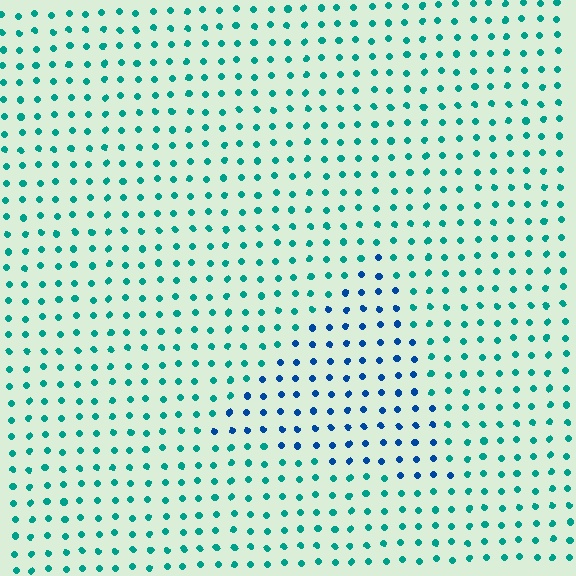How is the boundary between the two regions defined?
The boundary is defined purely by a slight shift in hue (about 42 degrees). Spacing, size, and orientation are identical on both sides.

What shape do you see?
I see a triangle.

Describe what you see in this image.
The image is filled with small teal elements in a uniform arrangement. A triangle-shaped region is visible where the elements are tinted to a slightly different hue, forming a subtle color boundary.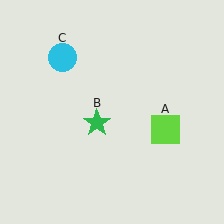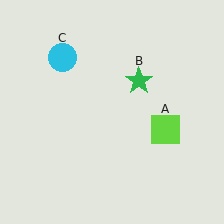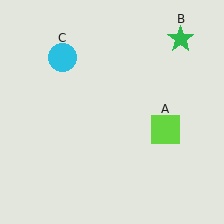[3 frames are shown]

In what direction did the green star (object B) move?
The green star (object B) moved up and to the right.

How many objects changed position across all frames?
1 object changed position: green star (object B).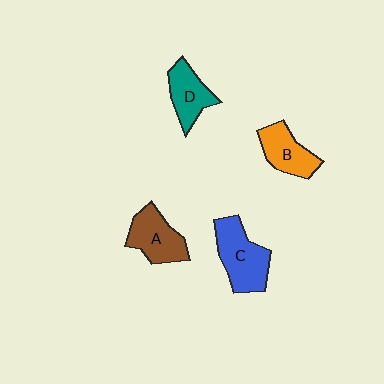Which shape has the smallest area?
Shape D (teal).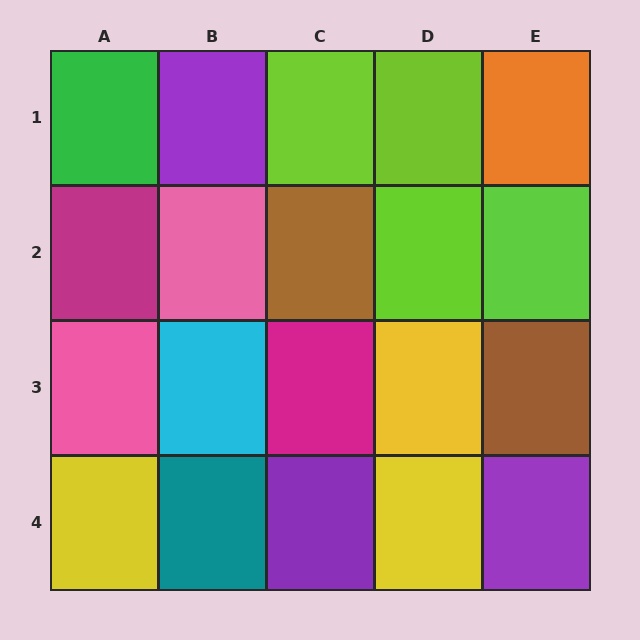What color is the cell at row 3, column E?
Brown.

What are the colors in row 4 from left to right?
Yellow, teal, purple, yellow, purple.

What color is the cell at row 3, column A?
Pink.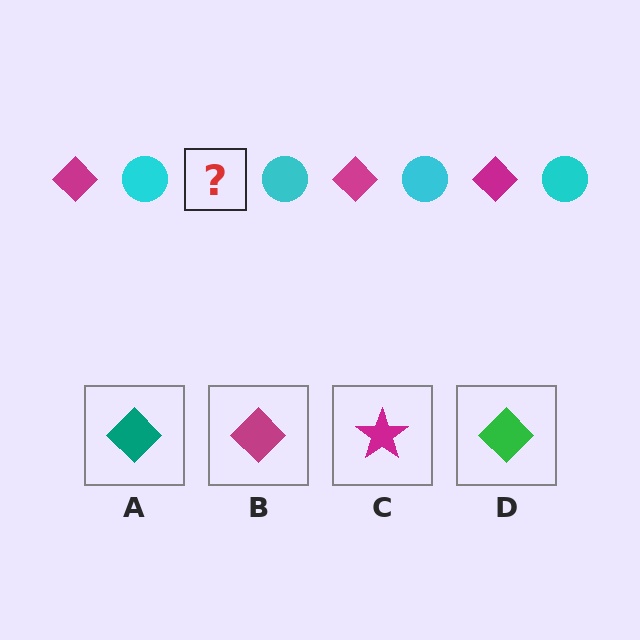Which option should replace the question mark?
Option B.